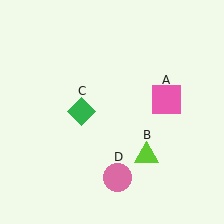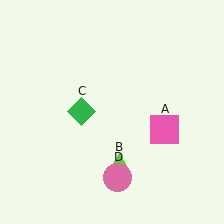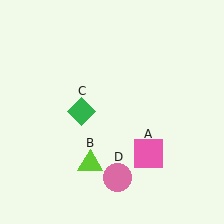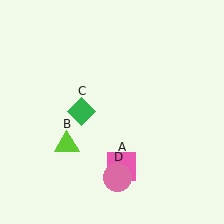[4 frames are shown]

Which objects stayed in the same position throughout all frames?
Green diamond (object C) and pink circle (object D) remained stationary.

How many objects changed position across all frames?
2 objects changed position: pink square (object A), lime triangle (object B).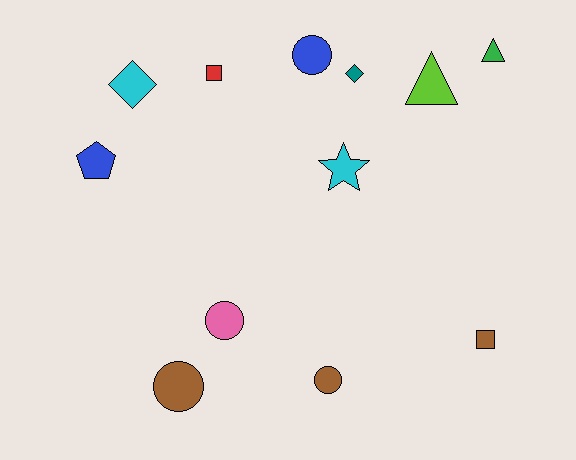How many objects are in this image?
There are 12 objects.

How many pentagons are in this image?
There is 1 pentagon.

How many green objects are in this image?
There is 1 green object.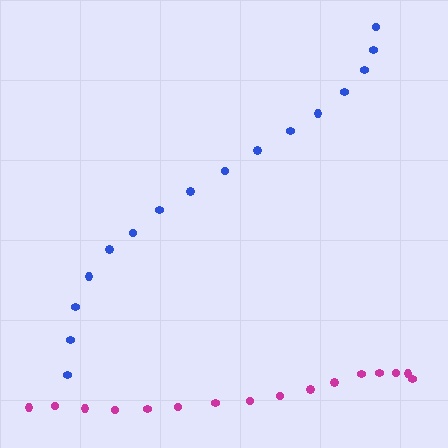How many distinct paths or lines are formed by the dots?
There are 2 distinct paths.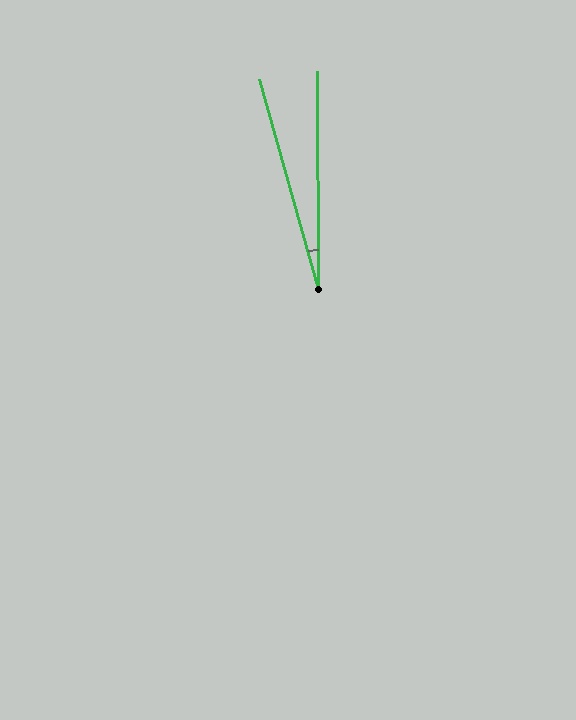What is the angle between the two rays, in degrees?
Approximately 16 degrees.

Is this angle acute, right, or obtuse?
It is acute.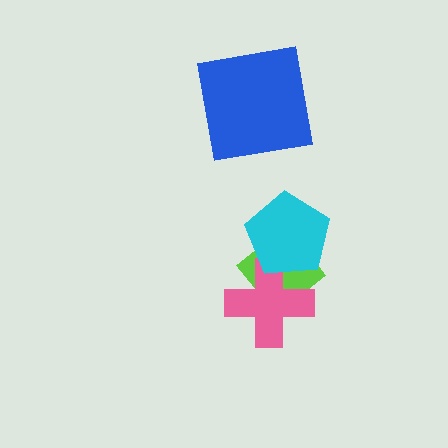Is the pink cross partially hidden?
Yes, it is partially covered by another shape.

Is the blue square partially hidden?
No, no other shape covers it.